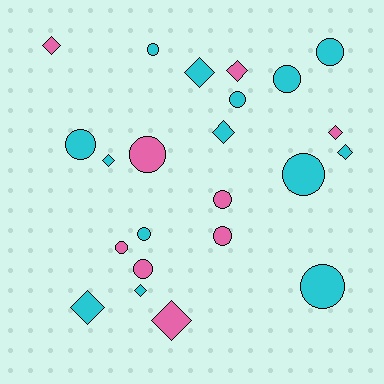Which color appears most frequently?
Cyan, with 14 objects.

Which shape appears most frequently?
Circle, with 13 objects.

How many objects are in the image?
There are 23 objects.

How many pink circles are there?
There are 5 pink circles.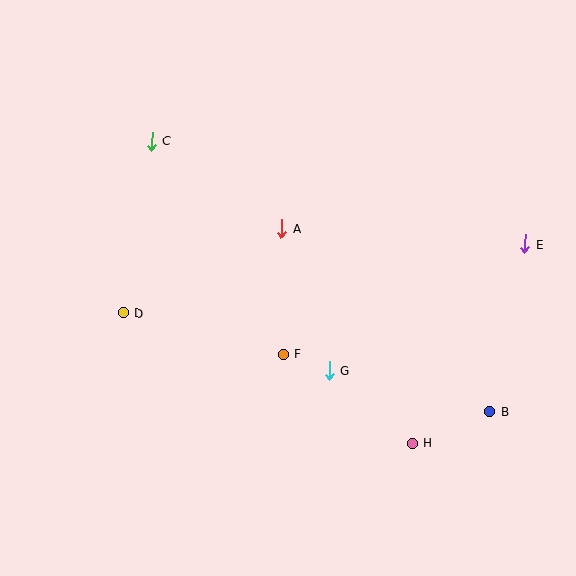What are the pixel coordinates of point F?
Point F is at (284, 354).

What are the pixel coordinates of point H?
Point H is at (413, 444).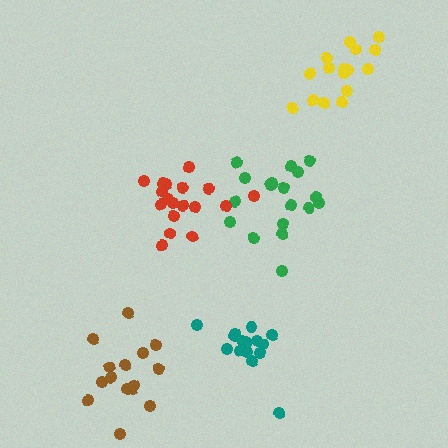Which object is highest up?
The yellow cluster is topmost.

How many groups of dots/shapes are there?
There are 5 groups.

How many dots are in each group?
Group 1: 15 dots, Group 2: 18 dots, Group 3: 15 dots, Group 4: 18 dots, Group 5: 16 dots (82 total).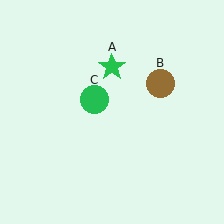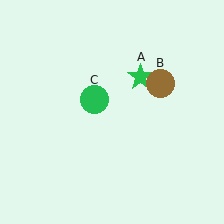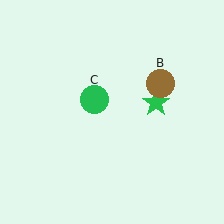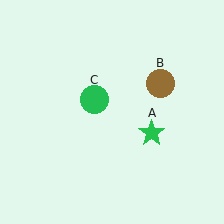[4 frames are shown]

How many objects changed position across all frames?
1 object changed position: green star (object A).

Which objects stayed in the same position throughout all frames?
Brown circle (object B) and green circle (object C) remained stationary.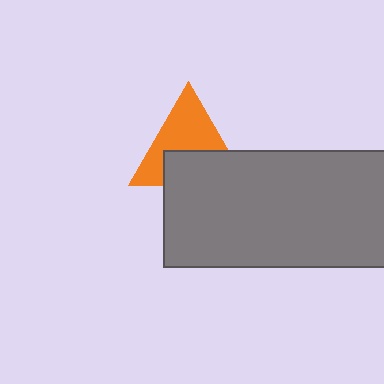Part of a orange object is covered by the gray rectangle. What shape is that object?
It is a triangle.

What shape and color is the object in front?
The object in front is a gray rectangle.